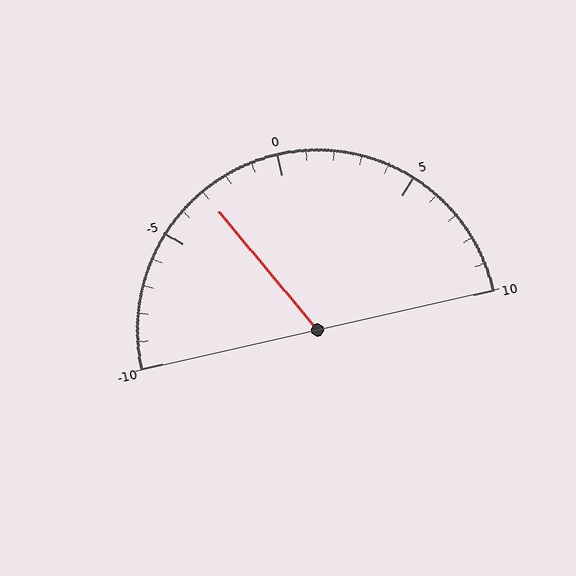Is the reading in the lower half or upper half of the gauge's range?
The reading is in the lower half of the range (-10 to 10).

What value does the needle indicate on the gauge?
The needle indicates approximately -3.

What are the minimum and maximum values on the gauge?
The gauge ranges from -10 to 10.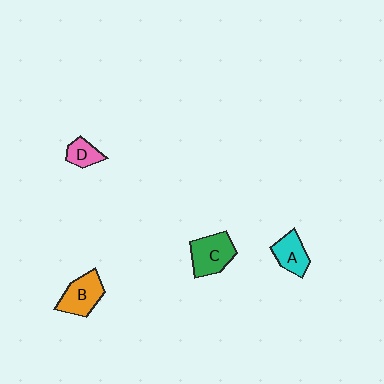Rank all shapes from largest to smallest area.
From largest to smallest: C (green), B (orange), A (cyan), D (pink).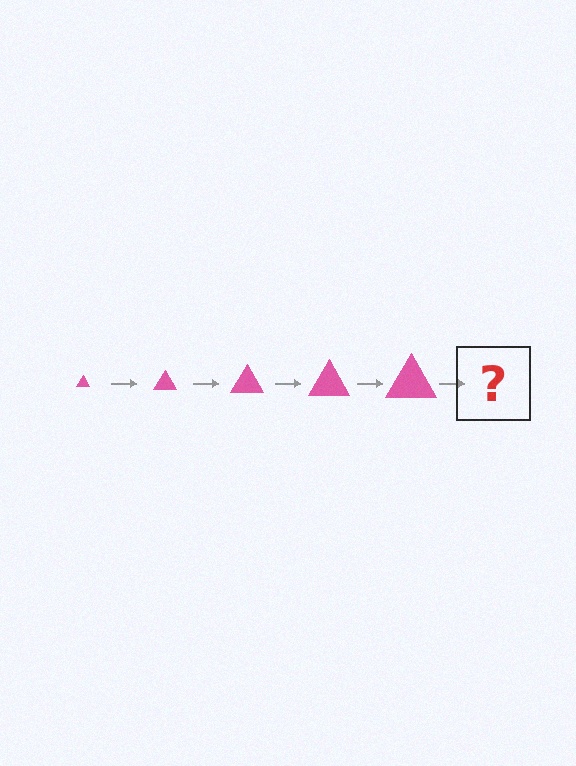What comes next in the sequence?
The next element should be a pink triangle, larger than the previous one.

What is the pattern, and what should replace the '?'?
The pattern is that the triangle gets progressively larger each step. The '?' should be a pink triangle, larger than the previous one.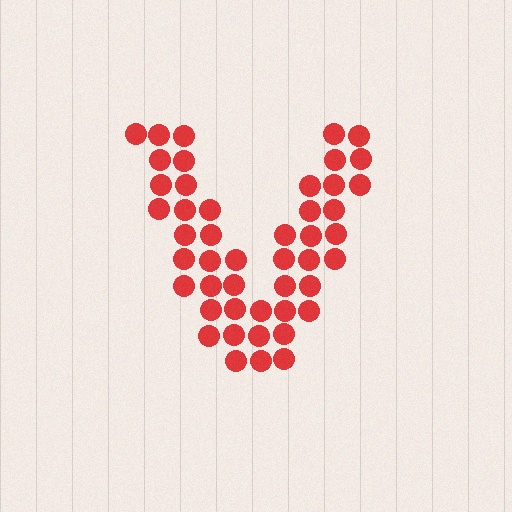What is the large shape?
The large shape is the letter V.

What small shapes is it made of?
It is made of small circles.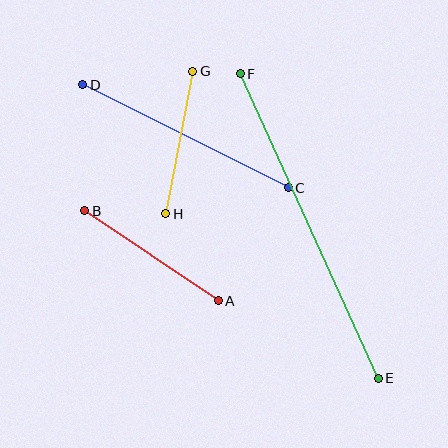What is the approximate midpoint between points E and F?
The midpoint is at approximately (309, 226) pixels.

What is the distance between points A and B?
The distance is approximately 161 pixels.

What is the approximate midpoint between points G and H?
The midpoint is at approximately (179, 142) pixels.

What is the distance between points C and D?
The distance is approximately 230 pixels.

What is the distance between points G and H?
The distance is approximately 145 pixels.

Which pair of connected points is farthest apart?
Points E and F are farthest apart.